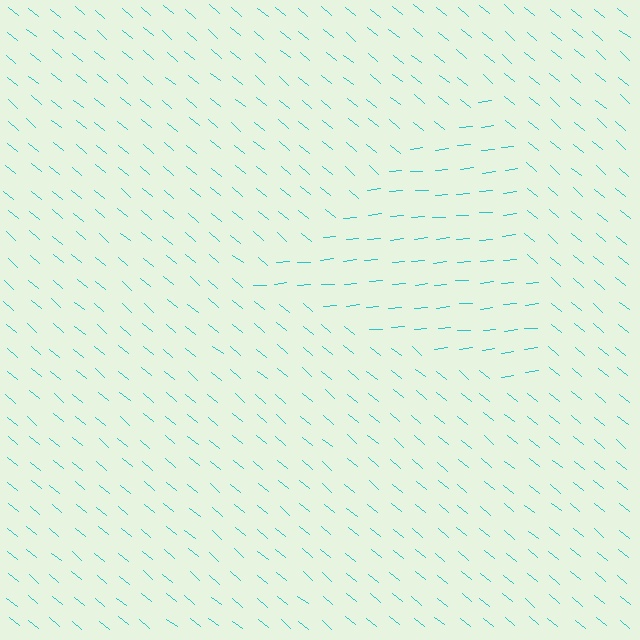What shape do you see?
I see a triangle.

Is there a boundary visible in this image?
Yes, there is a texture boundary formed by a change in line orientation.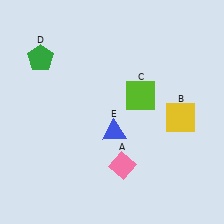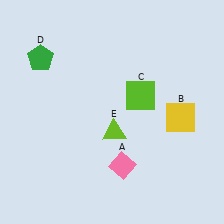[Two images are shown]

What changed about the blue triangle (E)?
In Image 1, E is blue. In Image 2, it changed to lime.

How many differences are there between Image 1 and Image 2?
There is 1 difference between the two images.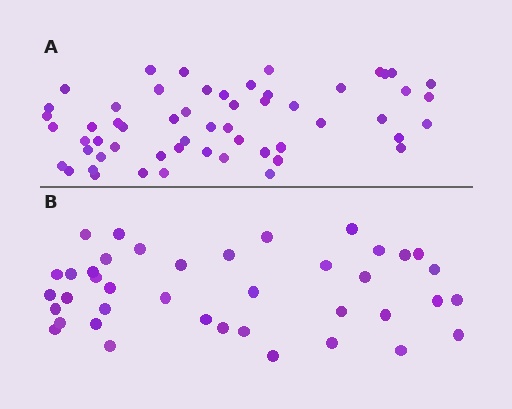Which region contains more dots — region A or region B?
Region A (the top region) has more dots.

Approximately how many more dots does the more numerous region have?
Region A has approximately 15 more dots than region B.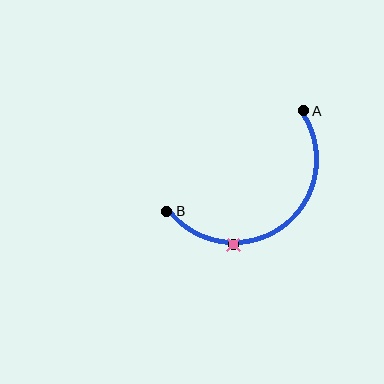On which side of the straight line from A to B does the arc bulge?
The arc bulges below and to the right of the straight line connecting A and B.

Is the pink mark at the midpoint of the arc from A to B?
No. The pink mark lies on the arc but is closer to endpoint B. The arc midpoint would be at the point on the curve equidistant along the arc from both A and B.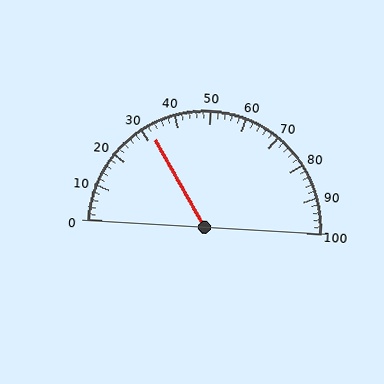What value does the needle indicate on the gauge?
The needle indicates approximately 32.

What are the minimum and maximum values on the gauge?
The gauge ranges from 0 to 100.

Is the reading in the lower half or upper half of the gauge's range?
The reading is in the lower half of the range (0 to 100).